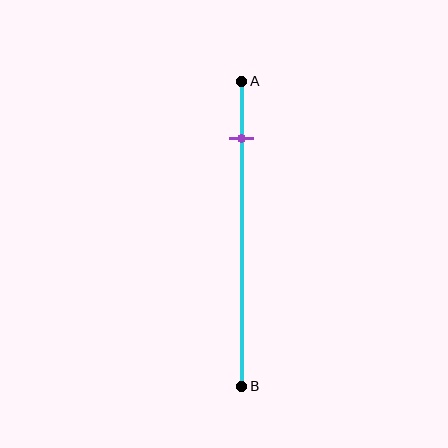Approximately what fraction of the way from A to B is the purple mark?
The purple mark is approximately 20% of the way from A to B.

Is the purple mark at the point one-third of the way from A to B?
No, the mark is at about 20% from A, not at the 33% one-third point.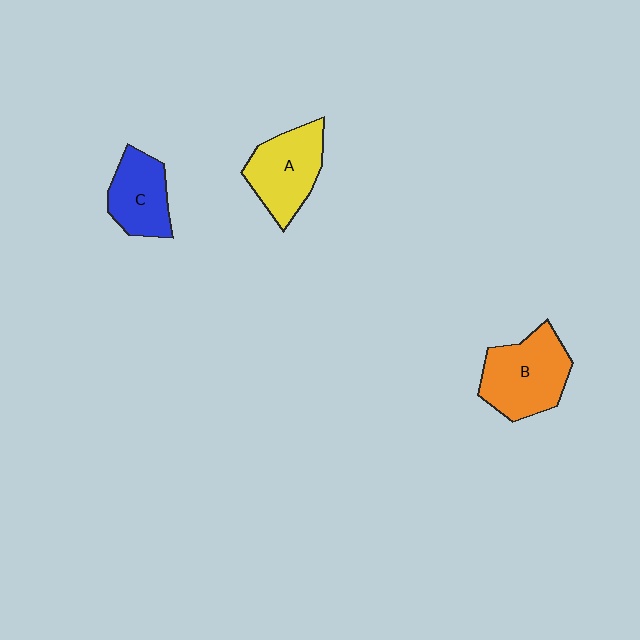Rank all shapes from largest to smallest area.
From largest to smallest: B (orange), A (yellow), C (blue).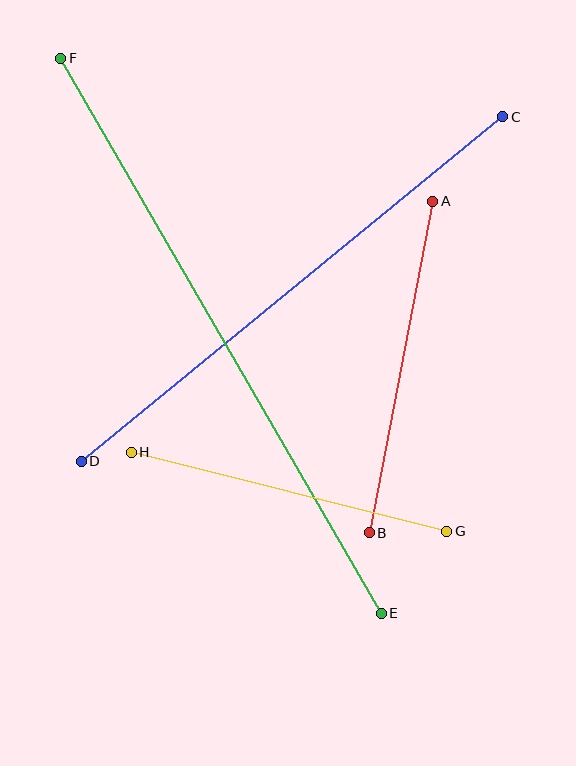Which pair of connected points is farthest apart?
Points E and F are farthest apart.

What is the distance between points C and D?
The distance is approximately 545 pixels.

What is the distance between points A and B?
The distance is approximately 338 pixels.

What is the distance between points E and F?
The distance is approximately 641 pixels.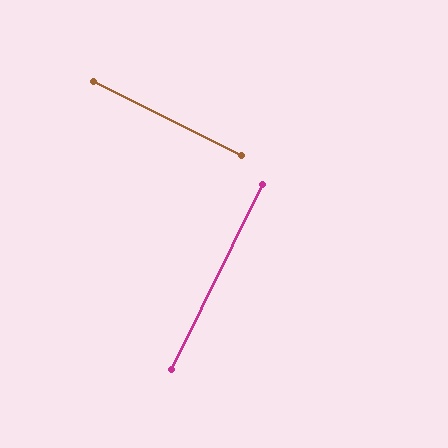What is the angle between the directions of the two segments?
Approximately 90 degrees.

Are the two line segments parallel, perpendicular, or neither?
Perpendicular — they meet at approximately 90°.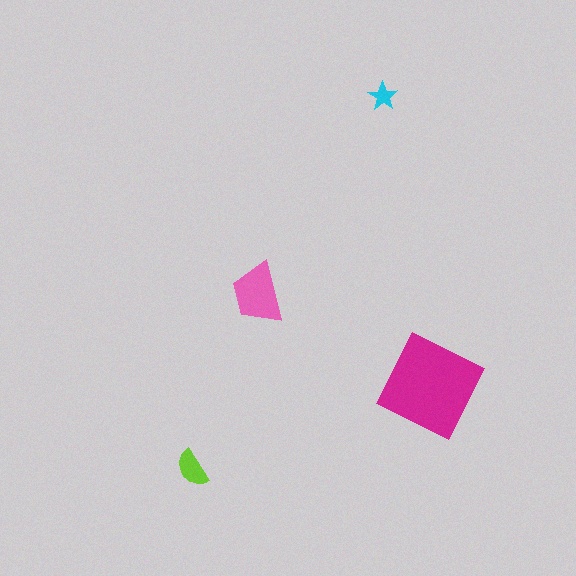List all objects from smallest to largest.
The cyan star, the lime semicircle, the pink trapezoid, the magenta square.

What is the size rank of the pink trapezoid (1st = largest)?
2nd.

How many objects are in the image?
There are 4 objects in the image.